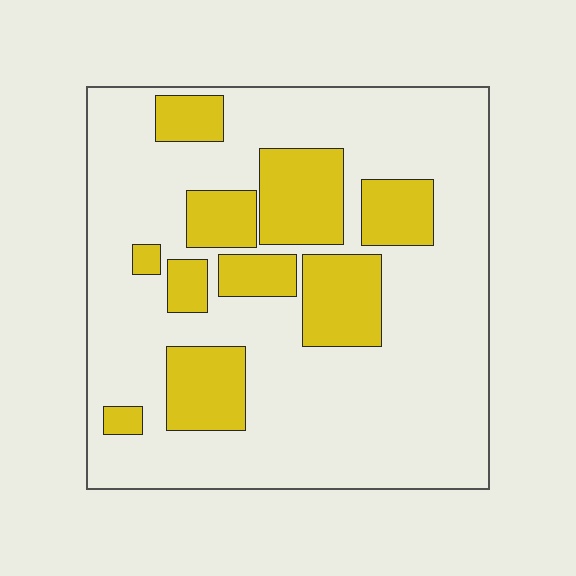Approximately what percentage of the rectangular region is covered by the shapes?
Approximately 25%.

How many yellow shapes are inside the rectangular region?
10.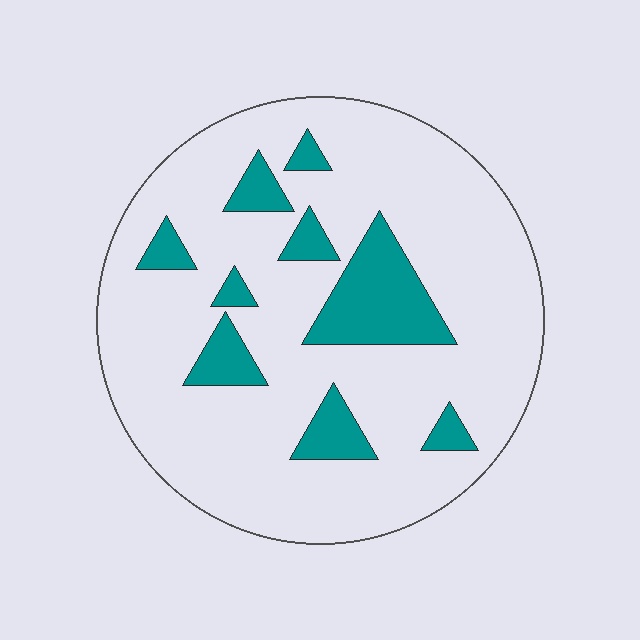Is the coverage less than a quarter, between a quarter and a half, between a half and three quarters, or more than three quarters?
Less than a quarter.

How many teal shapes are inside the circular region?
9.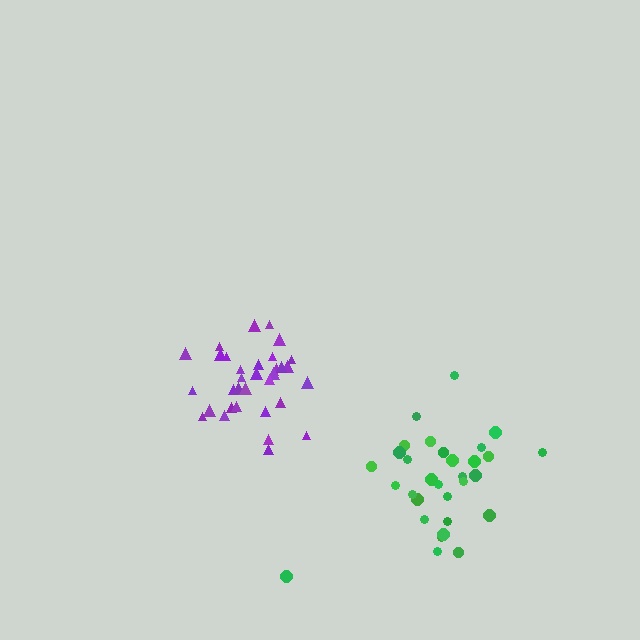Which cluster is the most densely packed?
Purple.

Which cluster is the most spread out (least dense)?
Green.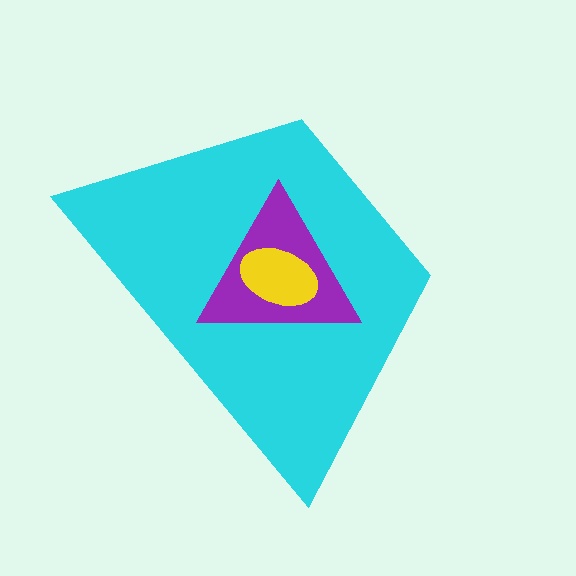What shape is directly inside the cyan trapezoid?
The purple triangle.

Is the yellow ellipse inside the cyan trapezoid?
Yes.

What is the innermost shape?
The yellow ellipse.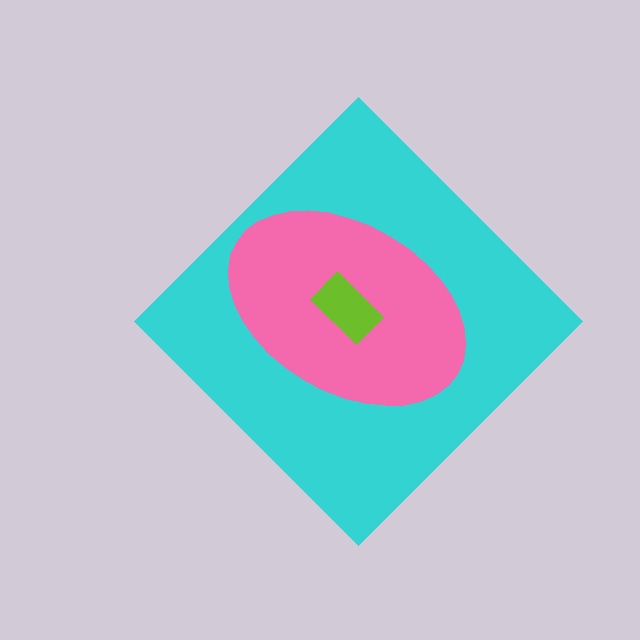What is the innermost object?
The lime rectangle.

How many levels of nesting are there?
3.